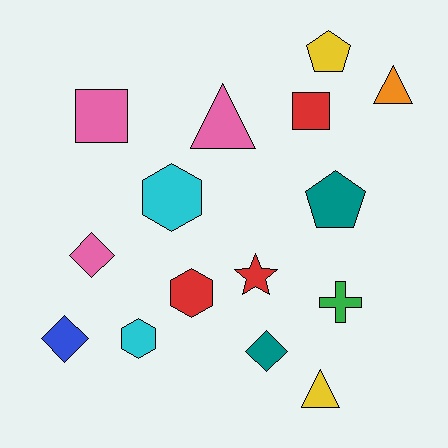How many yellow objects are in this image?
There are 2 yellow objects.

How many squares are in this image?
There are 2 squares.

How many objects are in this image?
There are 15 objects.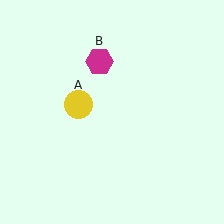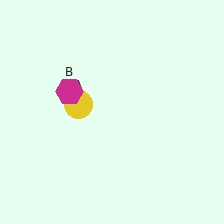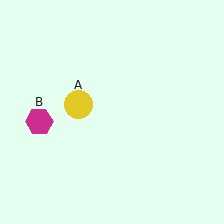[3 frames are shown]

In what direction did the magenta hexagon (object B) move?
The magenta hexagon (object B) moved down and to the left.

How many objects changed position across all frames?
1 object changed position: magenta hexagon (object B).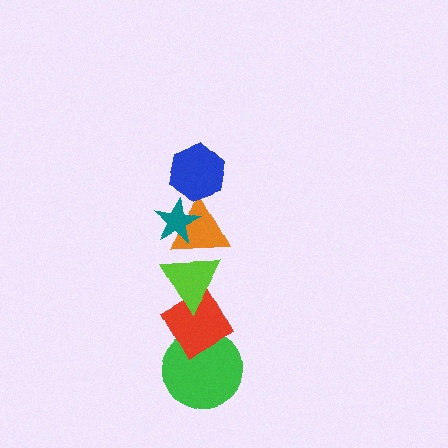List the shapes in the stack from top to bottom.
From top to bottom: the blue hexagon, the teal star, the orange triangle, the lime triangle, the red diamond, the green circle.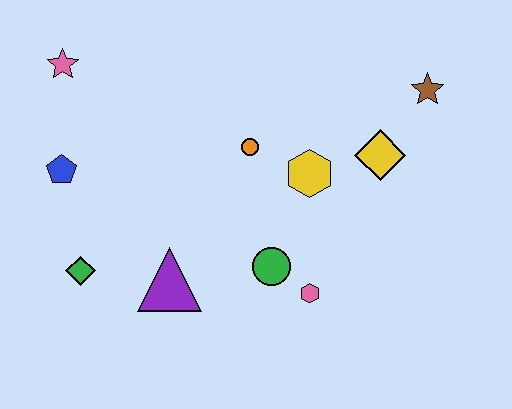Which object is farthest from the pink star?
The brown star is farthest from the pink star.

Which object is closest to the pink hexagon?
The green circle is closest to the pink hexagon.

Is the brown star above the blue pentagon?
Yes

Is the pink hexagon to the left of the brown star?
Yes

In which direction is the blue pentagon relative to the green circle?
The blue pentagon is to the left of the green circle.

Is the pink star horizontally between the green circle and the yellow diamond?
No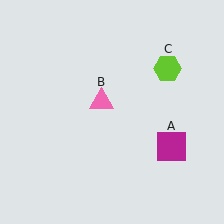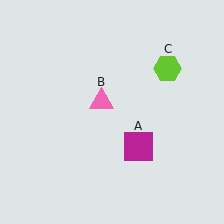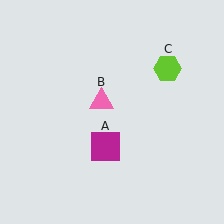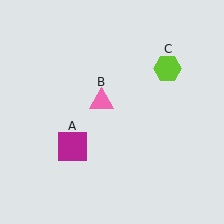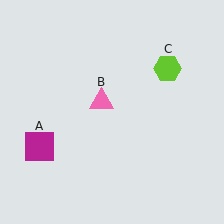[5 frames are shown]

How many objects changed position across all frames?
1 object changed position: magenta square (object A).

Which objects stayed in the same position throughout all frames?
Pink triangle (object B) and lime hexagon (object C) remained stationary.